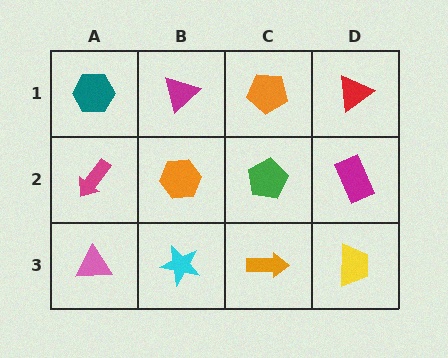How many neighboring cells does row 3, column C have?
3.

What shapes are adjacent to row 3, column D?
A magenta rectangle (row 2, column D), an orange arrow (row 3, column C).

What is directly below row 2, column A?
A pink triangle.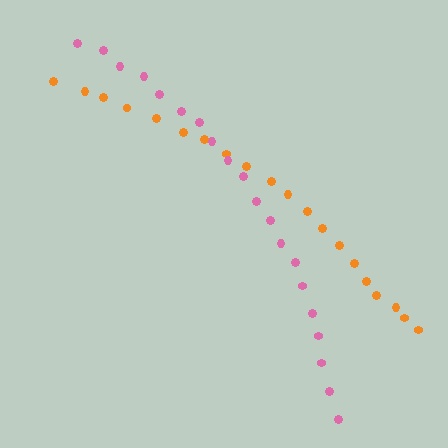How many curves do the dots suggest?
There are 2 distinct paths.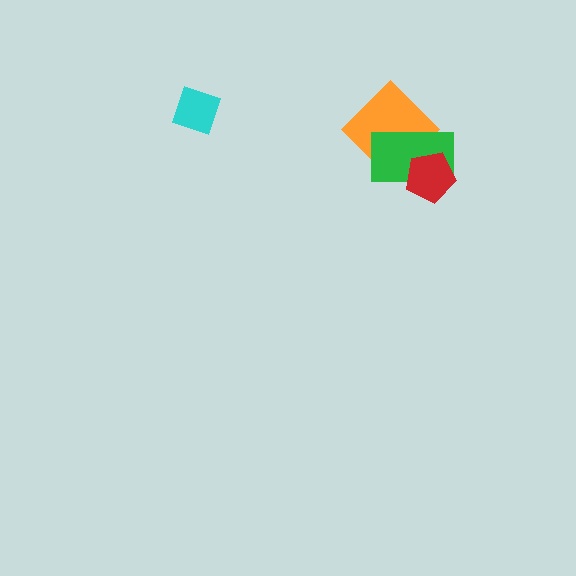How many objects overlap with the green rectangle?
2 objects overlap with the green rectangle.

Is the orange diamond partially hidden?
Yes, it is partially covered by another shape.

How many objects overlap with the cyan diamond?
0 objects overlap with the cyan diamond.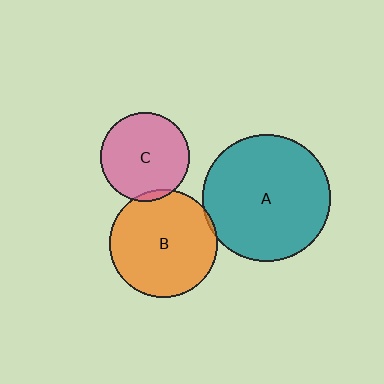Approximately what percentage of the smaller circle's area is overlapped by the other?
Approximately 5%.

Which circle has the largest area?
Circle A (teal).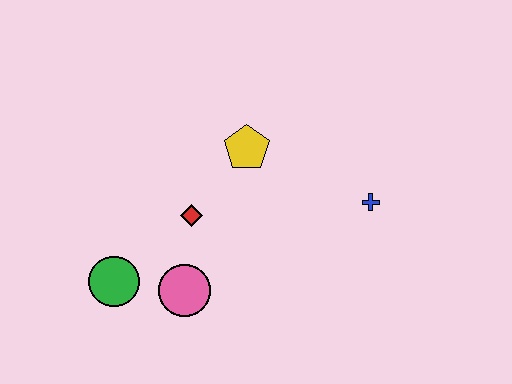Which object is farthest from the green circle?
The blue cross is farthest from the green circle.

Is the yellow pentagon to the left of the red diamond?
No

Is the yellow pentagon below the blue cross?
No